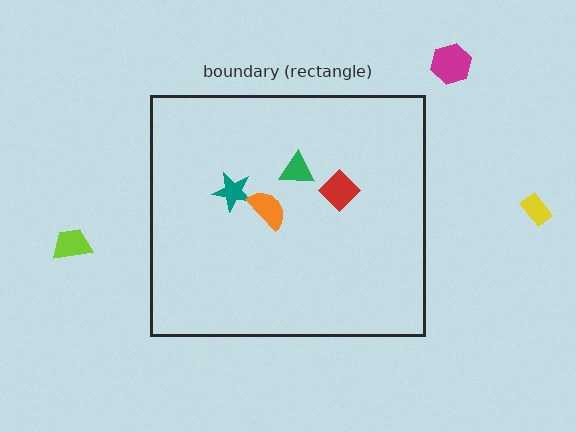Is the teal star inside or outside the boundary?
Inside.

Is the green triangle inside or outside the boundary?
Inside.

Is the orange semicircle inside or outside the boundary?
Inside.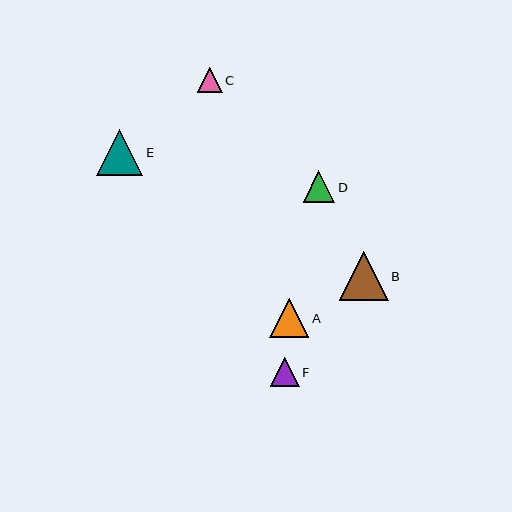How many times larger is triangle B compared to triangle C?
Triangle B is approximately 2.0 times the size of triangle C.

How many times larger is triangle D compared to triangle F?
Triangle D is approximately 1.1 times the size of triangle F.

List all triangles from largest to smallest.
From largest to smallest: B, E, A, D, F, C.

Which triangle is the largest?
Triangle B is the largest with a size of approximately 49 pixels.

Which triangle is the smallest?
Triangle C is the smallest with a size of approximately 25 pixels.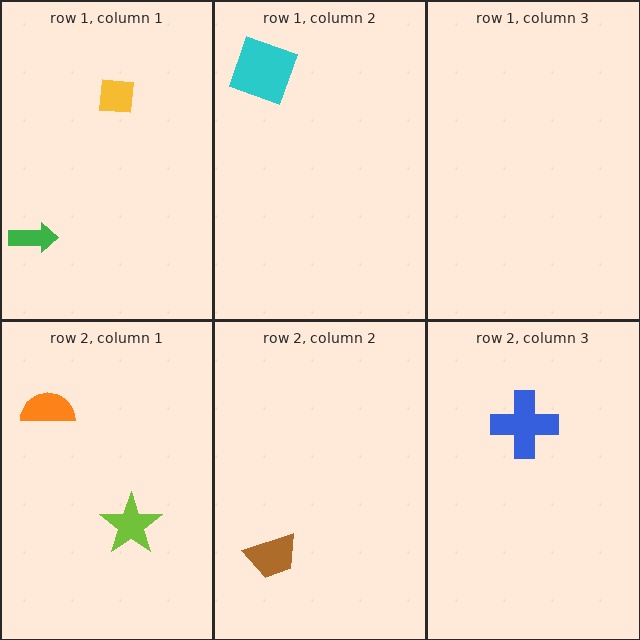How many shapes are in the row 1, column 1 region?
2.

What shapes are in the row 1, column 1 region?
The green arrow, the yellow square.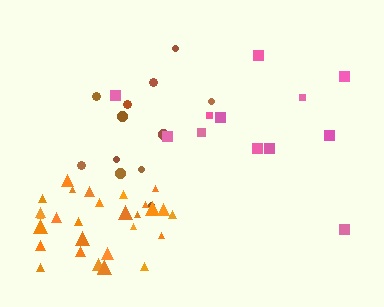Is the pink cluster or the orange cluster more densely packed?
Orange.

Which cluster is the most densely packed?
Orange.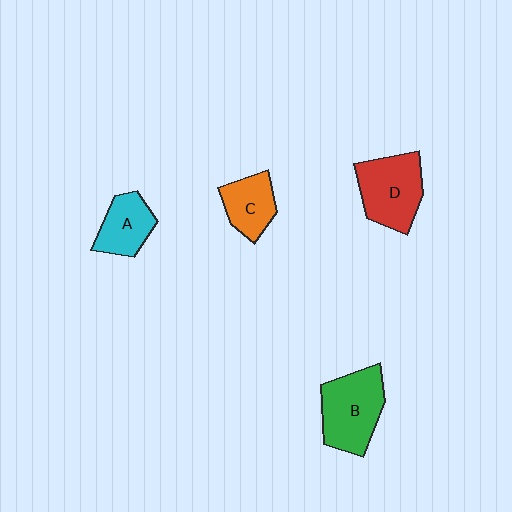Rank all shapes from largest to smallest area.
From largest to smallest: B (green), D (red), A (cyan), C (orange).